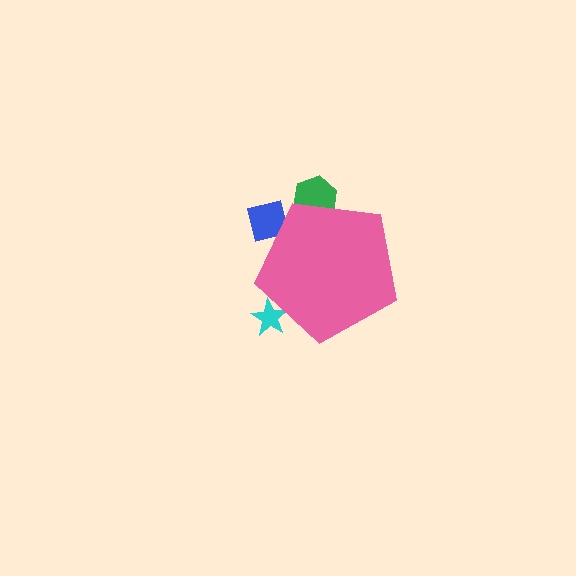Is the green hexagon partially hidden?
Yes, the green hexagon is partially hidden behind the pink pentagon.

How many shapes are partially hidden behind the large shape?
3 shapes are partially hidden.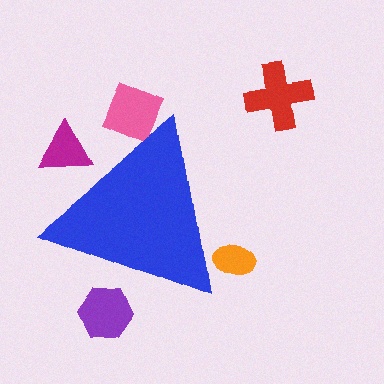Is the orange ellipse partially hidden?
Yes, the orange ellipse is partially hidden behind the blue triangle.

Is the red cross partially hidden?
No, the red cross is fully visible.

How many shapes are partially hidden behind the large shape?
4 shapes are partially hidden.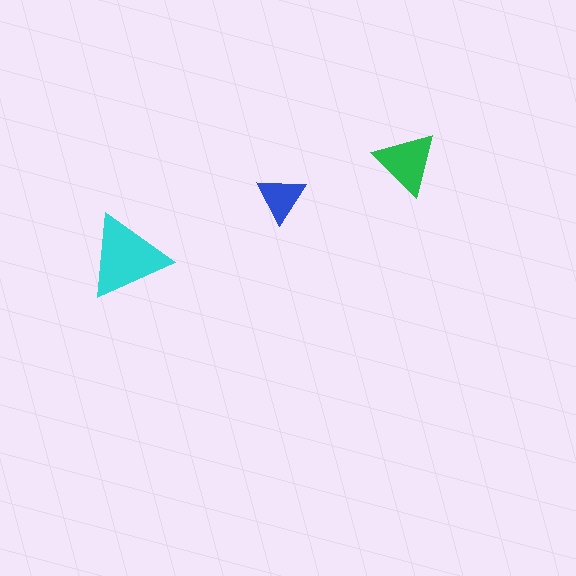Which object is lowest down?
The cyan triangle is bottommost.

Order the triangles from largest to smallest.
the cyan one, the green one, the blue one.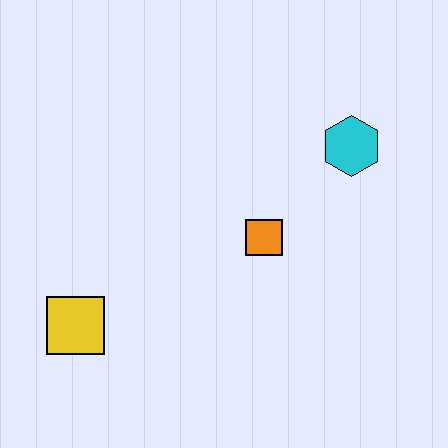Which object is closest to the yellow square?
The orange square is closest to the yellow square.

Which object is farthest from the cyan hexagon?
The yellow square is farthest from the cyan hexagon.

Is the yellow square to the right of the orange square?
No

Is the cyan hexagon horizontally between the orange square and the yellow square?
No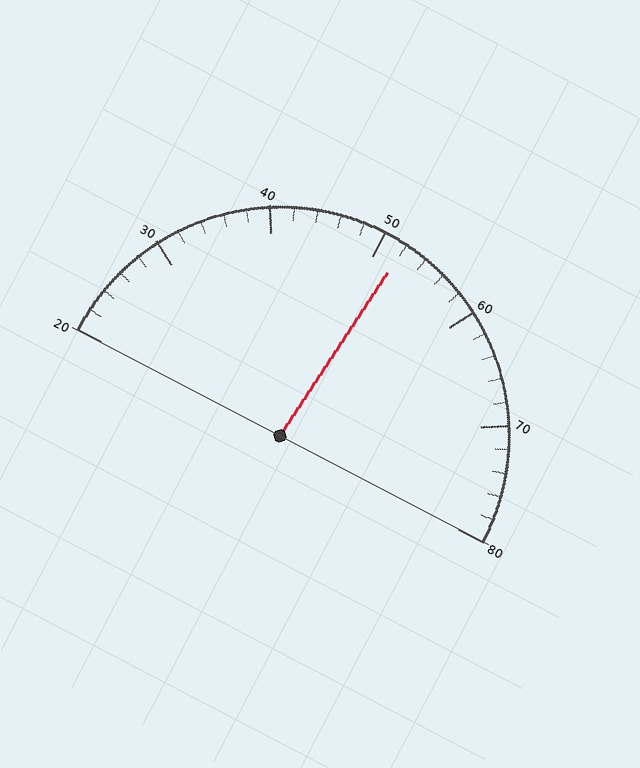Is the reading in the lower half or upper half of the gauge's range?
The reading is in the upper half of the range (20 to 80).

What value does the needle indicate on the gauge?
The needle indicates approximately 52.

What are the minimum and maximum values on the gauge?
The gauge ranges from 20 to 80.